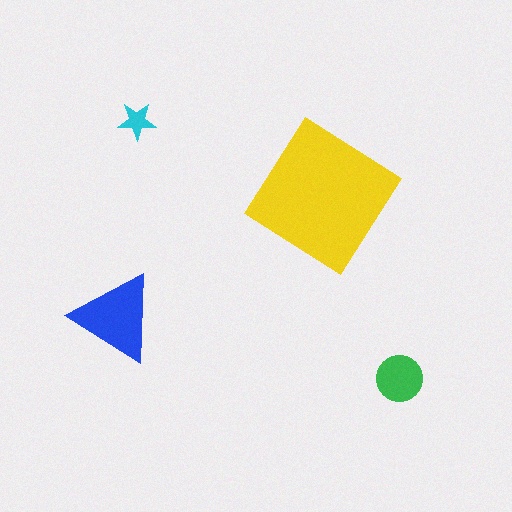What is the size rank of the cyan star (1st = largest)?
4th.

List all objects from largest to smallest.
The yellow diamond, the blue triangle, the green circle, the cyan star.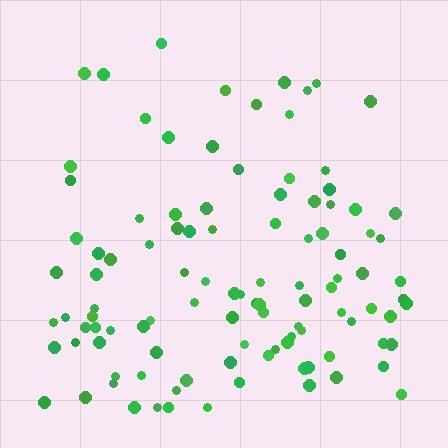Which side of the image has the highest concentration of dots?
The bottom.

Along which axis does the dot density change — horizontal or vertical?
Vertical.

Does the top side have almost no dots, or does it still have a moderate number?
Still a moderate number, just noticeably fewer than the bottom.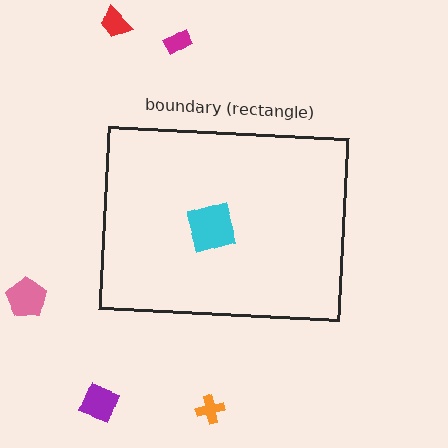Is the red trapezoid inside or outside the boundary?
Outside.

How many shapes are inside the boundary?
1 inside, 5 outside.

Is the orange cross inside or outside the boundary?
Outside.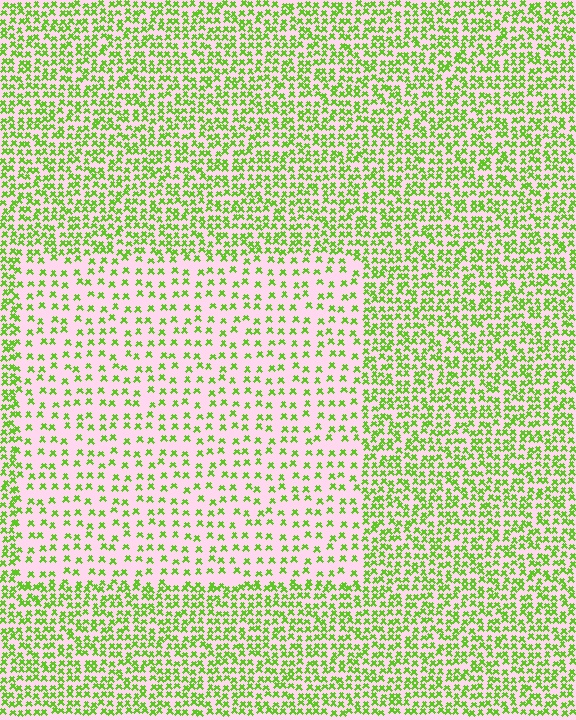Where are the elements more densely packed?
The elements are more densely packed outside the rectangle boundary.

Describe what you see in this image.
The image contains small lime elements arranged at two different densities. A rectangle-shaped region is visible where the elements are less densely packed than the surrounding area.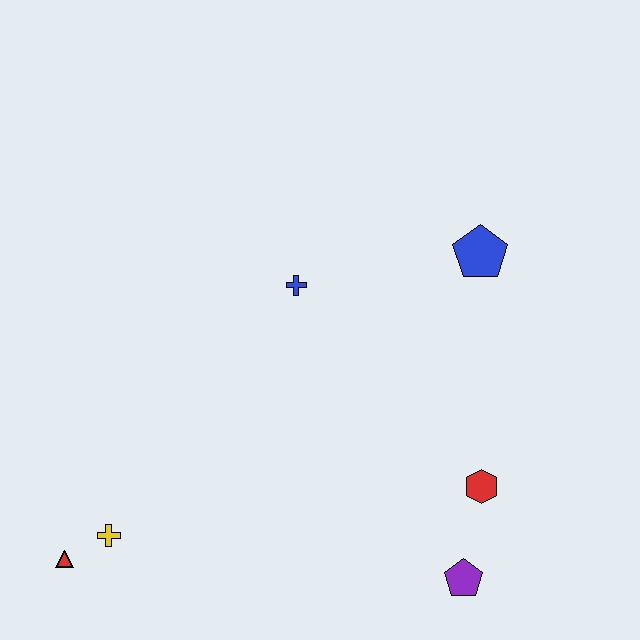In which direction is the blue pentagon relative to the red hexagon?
The blue pentagon is above the red hexagon.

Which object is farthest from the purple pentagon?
The red triangle is farthest from the purple pentagon.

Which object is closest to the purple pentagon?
The red hexagon is closest to the purple pentagon.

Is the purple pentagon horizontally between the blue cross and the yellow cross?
No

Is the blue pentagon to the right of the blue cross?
Yes